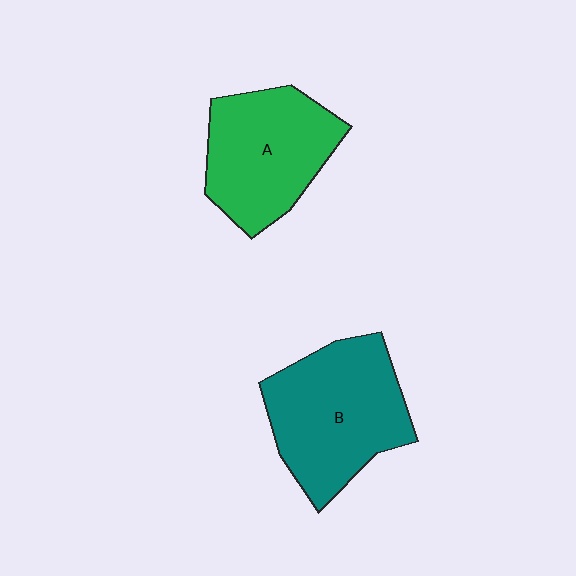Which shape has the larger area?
Shape B (teal).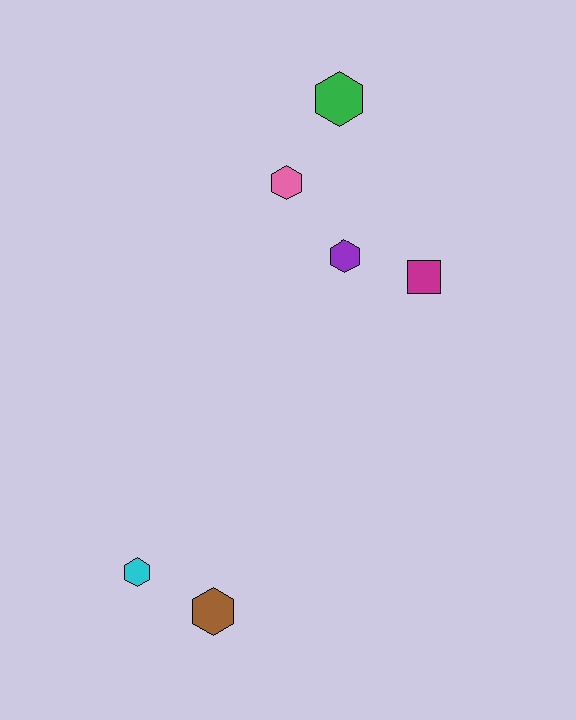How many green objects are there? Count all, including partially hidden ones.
There is 1 green object.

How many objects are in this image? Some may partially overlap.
There are 6 objects.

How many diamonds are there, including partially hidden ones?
There are no diamonds.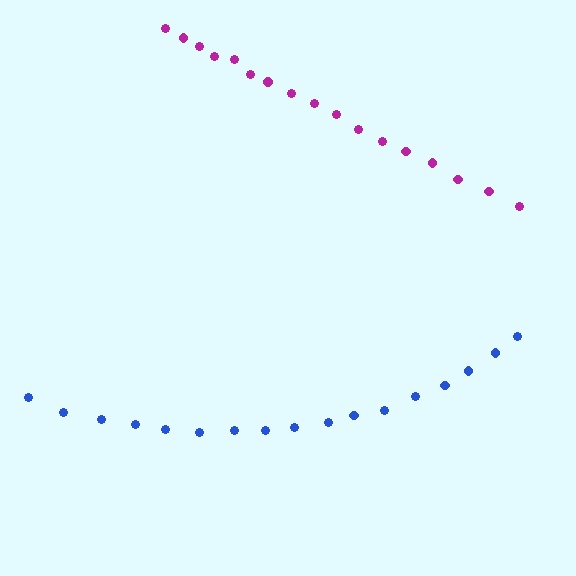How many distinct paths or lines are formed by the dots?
There are 2 distinct paths.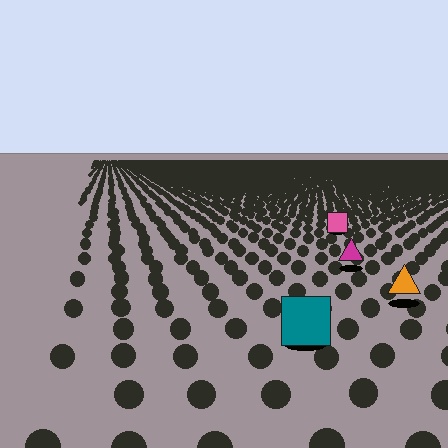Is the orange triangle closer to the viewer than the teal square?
No. The teal square is closer — you can tell from the texture gradient: the ground texture is coarser near it.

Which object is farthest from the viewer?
The pink square is farthest from the viewer. It appears smaller and the ground texture around it is denser.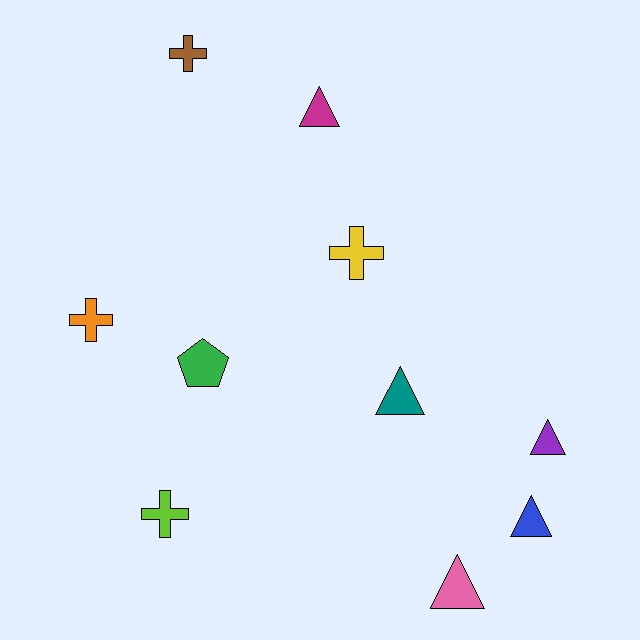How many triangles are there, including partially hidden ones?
There are 5 triangles.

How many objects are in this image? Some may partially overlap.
There are 10 objects.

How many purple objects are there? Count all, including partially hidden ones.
There is 1 purple object.